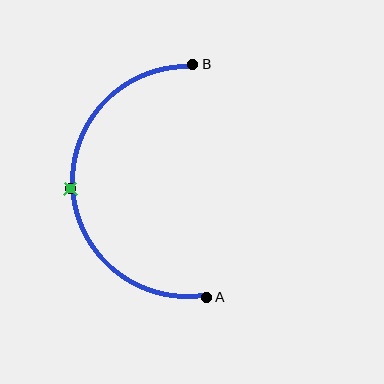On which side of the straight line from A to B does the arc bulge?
The arc bulges to the left of the straight line connecting A and B.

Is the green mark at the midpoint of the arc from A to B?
Yes. The green mark lies on the arc at equal arc-length from both A and B — it is the arc midpoint.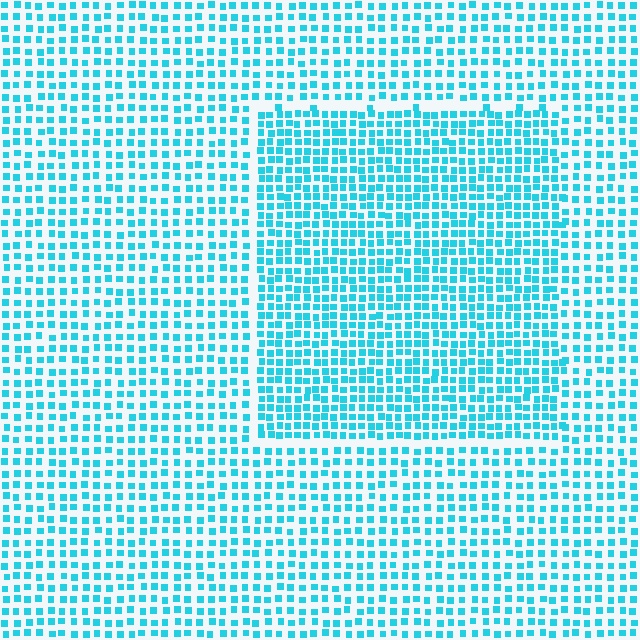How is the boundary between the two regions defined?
The boundary is defined by a change in element density (approximately 1.6x ratio). All elements are the same color, size, and shape.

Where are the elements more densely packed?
The elements are more densely packed inside the rectangle boundary.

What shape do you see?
I see a rectangle.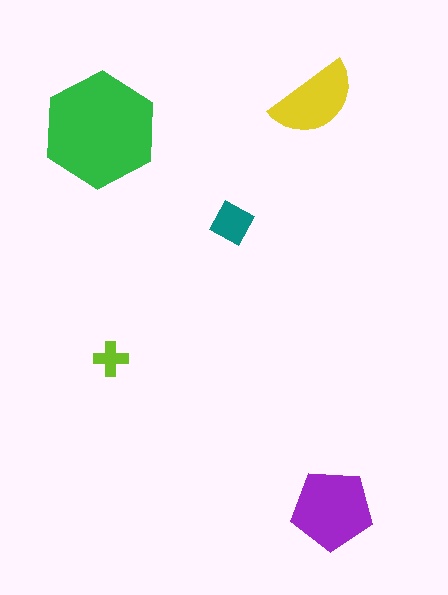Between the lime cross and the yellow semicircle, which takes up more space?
The yellow semicircle.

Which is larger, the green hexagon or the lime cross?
The green hexagon.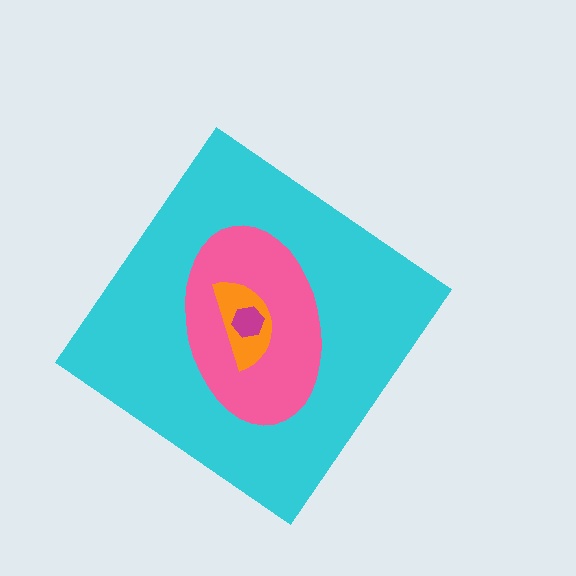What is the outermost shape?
The cyan diamond.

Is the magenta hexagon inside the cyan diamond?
Yes.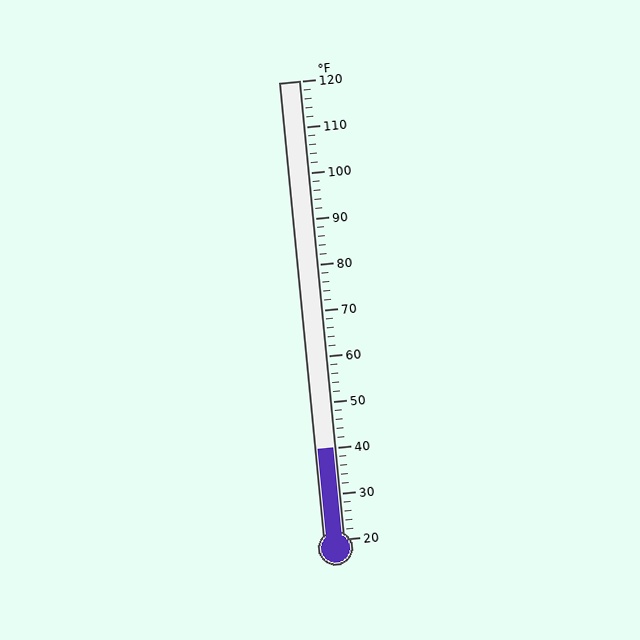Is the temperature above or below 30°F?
The temperature is above 30°F.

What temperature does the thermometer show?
The thermometer shows approximately 40°F.